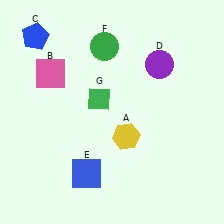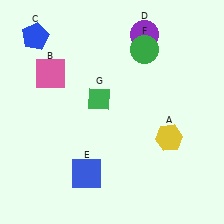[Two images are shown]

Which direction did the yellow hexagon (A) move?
The yellow hexagon (A) moved right.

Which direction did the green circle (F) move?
The green circle (F) moved right.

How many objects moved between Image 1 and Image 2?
3 objects moved between the two images.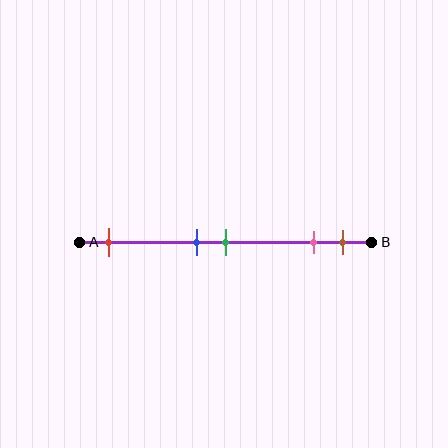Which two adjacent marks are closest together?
The blue and green marks are the closest adjacent pair.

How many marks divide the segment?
There are 5 marks dividing the segment.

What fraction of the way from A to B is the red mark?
The red mark is approximately 10% (0.1) of the way from A to B.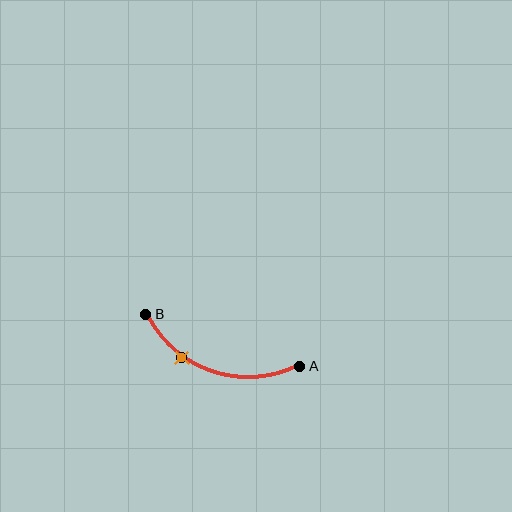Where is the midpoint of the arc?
The arc midpoint is the point on the curve farthest from the straight line joining A and B. It sits below that line.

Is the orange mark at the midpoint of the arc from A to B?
No. The orange mark lies on the arc but is closer to endpoint B. The arc midpoint would be at the point on the curve equidistant along the arc from both A and B.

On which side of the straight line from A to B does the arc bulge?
The arc bulges below the straight line connecting A and B.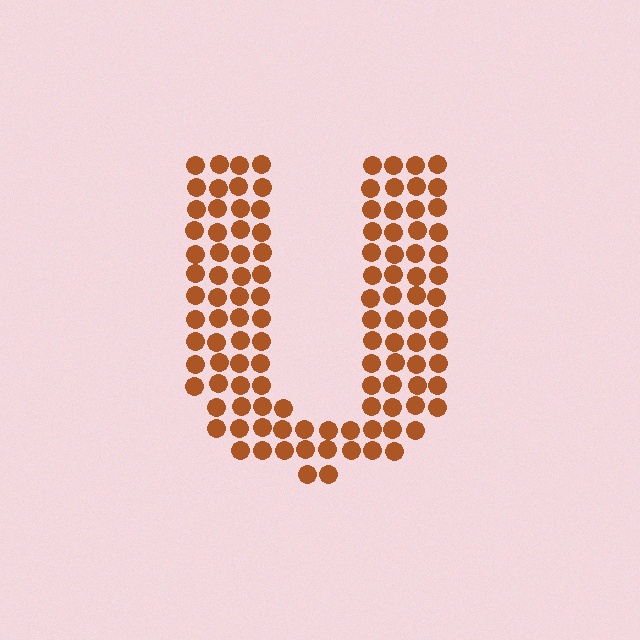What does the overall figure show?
The overall figure shows the letter U.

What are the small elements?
The small elements are circles.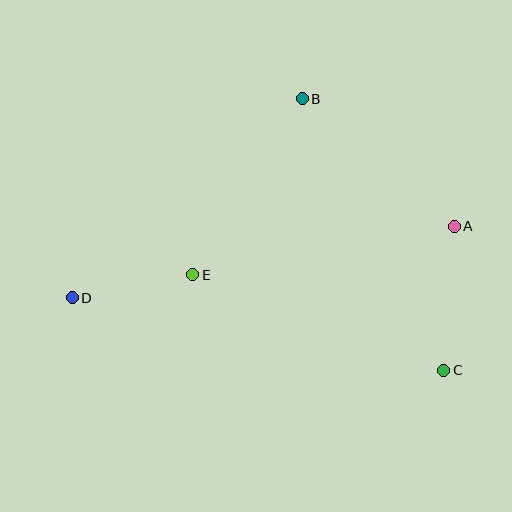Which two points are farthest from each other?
Points A and D are farthest from each other.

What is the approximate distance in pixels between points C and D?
The distance between C and D is approximately 379 pixels.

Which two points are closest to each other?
Points D and E are closest to each other.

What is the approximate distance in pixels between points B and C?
The distance between B and C is approximately 307 pixels.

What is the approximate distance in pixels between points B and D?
The distance between B and D is approximately 304 pixels.